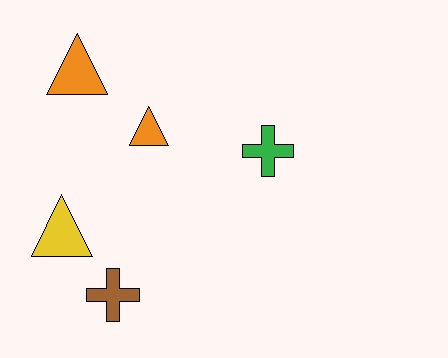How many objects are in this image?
There are 5 objects.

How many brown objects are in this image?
There is 1 brown object.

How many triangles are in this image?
There are 3 triangles.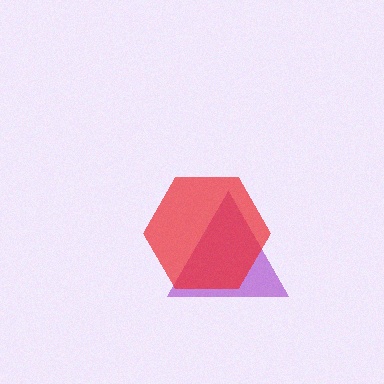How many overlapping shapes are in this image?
There are 2 overlapping shapes in the image.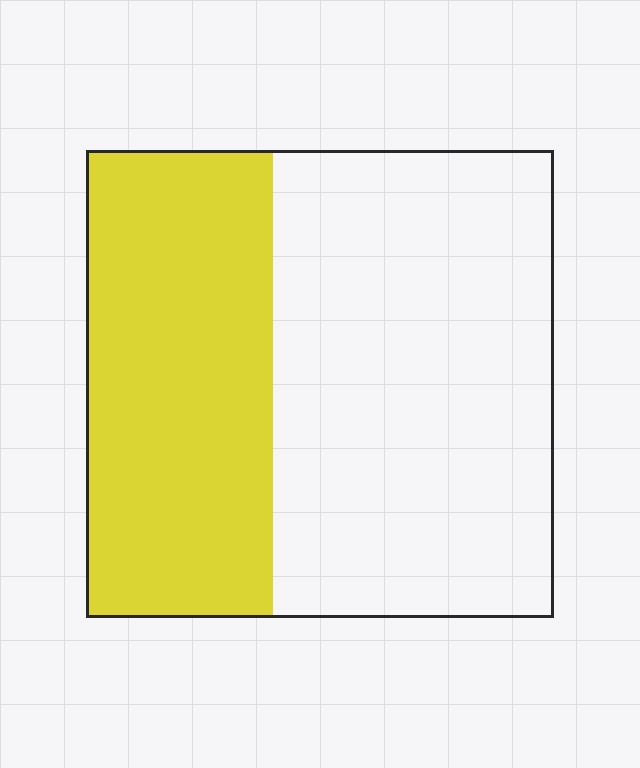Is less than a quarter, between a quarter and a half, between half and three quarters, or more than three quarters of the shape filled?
Between a quarter and a half.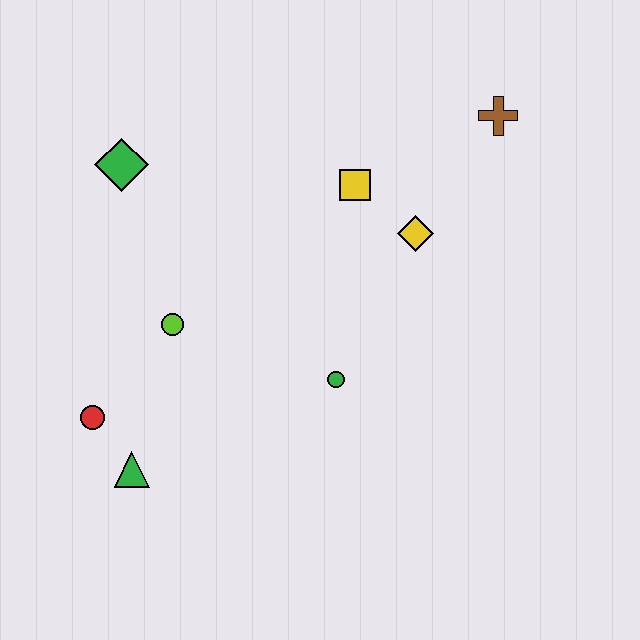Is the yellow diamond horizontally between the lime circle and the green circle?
No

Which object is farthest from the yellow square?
The green triangle is farthest from the yellow square.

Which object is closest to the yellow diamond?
The yellow square is closest to the yellow diamond.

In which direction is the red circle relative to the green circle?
The red circle is to the left of the green circle.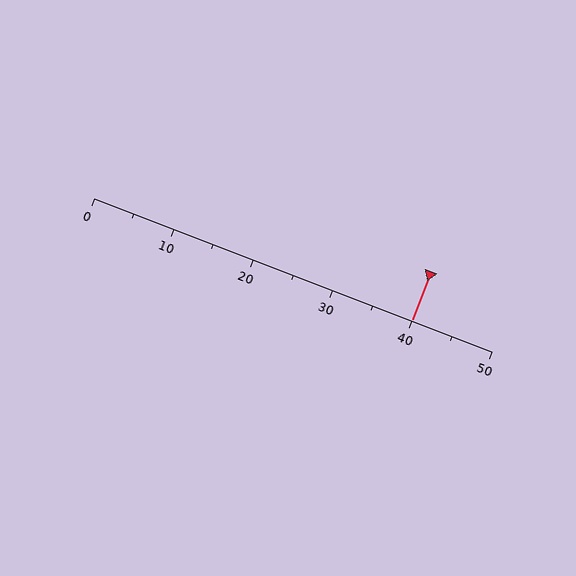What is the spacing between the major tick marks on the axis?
The major ticks are spaced 10 apart.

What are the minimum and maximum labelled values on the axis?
The axis runs from 0 to 50.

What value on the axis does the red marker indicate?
The marker indicates approximately 40.